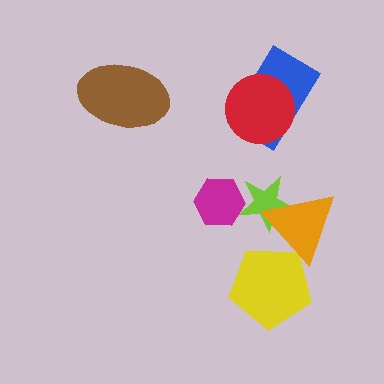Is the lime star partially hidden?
Yes, it is partially covered by another shape.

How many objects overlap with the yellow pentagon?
1 object overlaps with the yellow pentagon.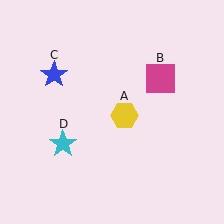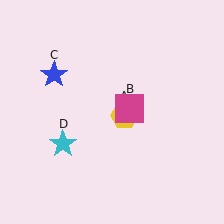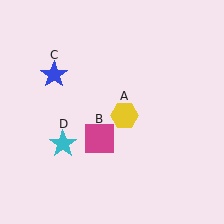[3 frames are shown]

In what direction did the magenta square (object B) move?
The magenta square (object B) moved down and to the left.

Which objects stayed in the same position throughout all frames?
Yellow hexagon (object A) and blue star (object C) and cyan star (object D) remained stationary.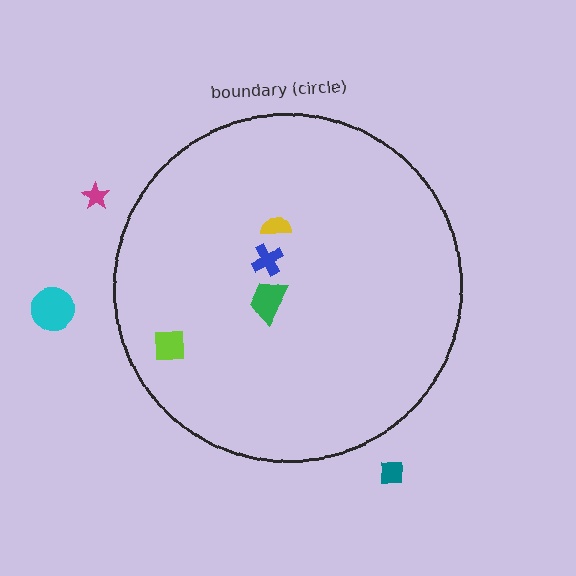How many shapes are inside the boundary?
4 inside, 3 outside.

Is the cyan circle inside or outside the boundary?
Outside.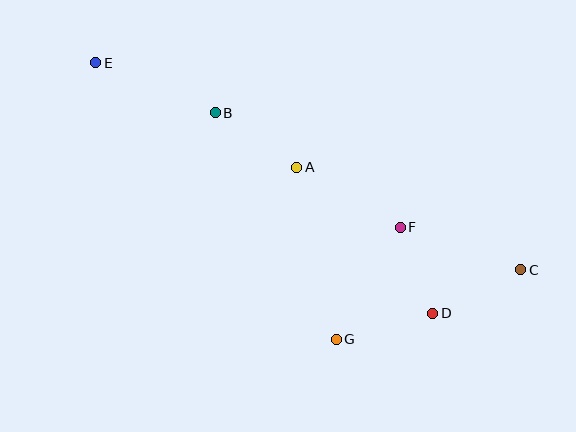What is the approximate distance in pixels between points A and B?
The distance between A and B is approximately 98 pixels.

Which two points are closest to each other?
Points D and F are closest to each other.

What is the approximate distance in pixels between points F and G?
The distance between F and G is approximately 129 pixels.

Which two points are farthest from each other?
Points C and E are farthest from each other.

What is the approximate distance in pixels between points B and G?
The distance between B and G is approximately 257 pixels.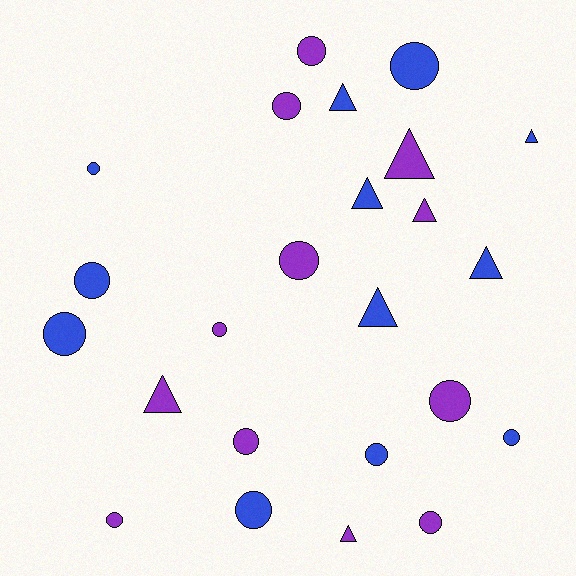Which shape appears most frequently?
Circle, with 15 objects.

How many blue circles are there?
There are 7 blue circles.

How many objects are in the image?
There are 24 objects.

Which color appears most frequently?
Purple, with 12 objects.